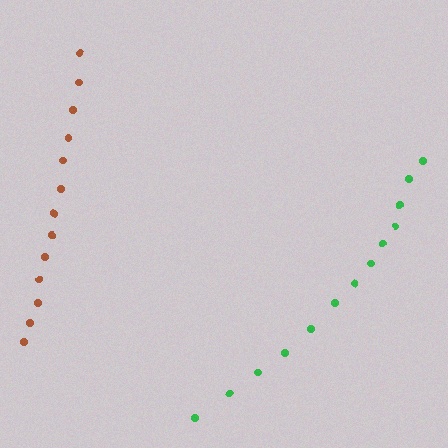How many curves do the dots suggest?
There are 2 distinct paths.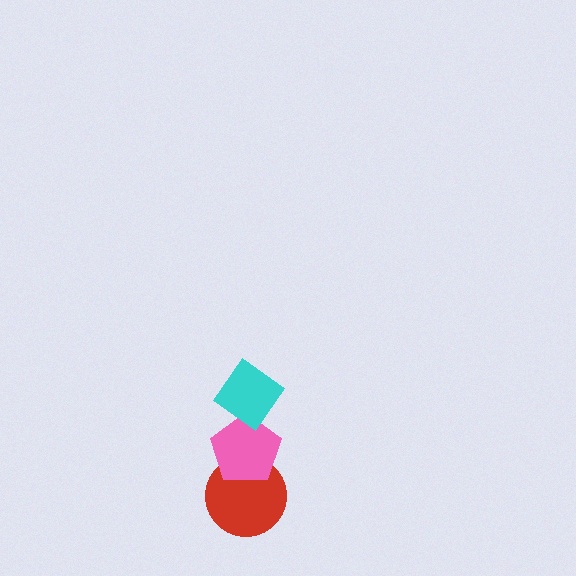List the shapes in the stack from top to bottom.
From top to bottom: the cyan diamond, the pink pentagon, the red circle.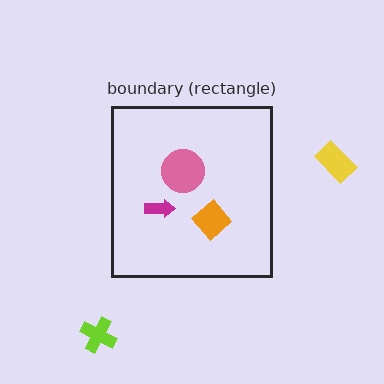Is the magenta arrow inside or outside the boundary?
Inside.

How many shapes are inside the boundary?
3 inside, 2 outside.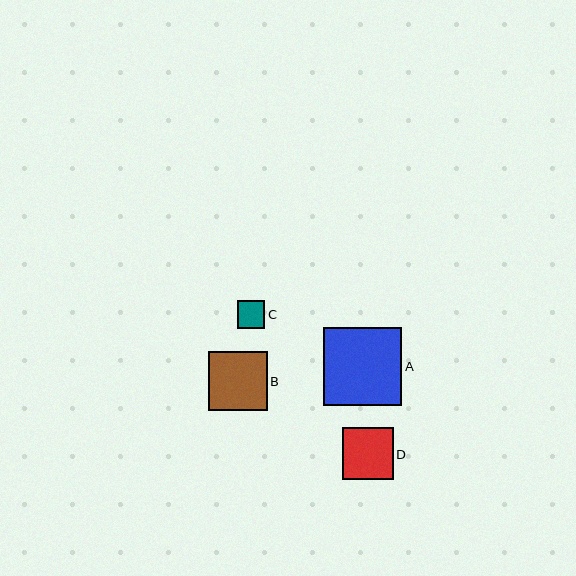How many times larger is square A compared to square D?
Square A is approximately 1.5 times the size of square D.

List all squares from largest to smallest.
From largest to smallest: A, B, D, C.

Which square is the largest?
Square A is the largest with a size of approximately 78 pixels.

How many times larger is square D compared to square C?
Square D is approximately 1.8 times the size of square C.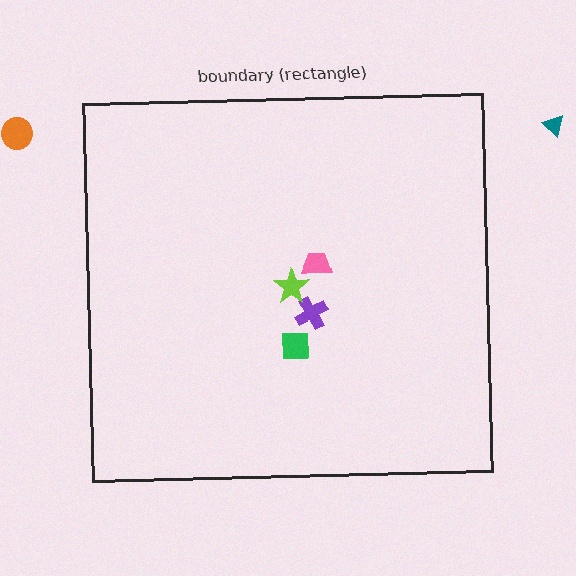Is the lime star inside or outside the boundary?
Inside.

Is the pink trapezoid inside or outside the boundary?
Inside.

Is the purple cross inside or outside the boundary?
Inside.